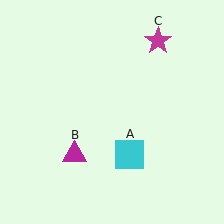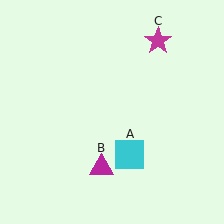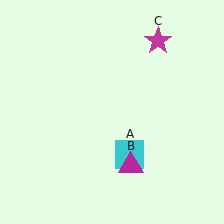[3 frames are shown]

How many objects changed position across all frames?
1 object changed position: magenta triangle (object B).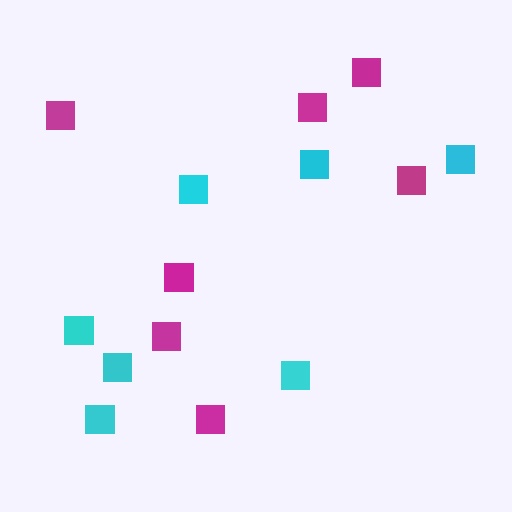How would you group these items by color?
There are 2 groups: one group of magenta squares (7) and one group of cyan squares (7).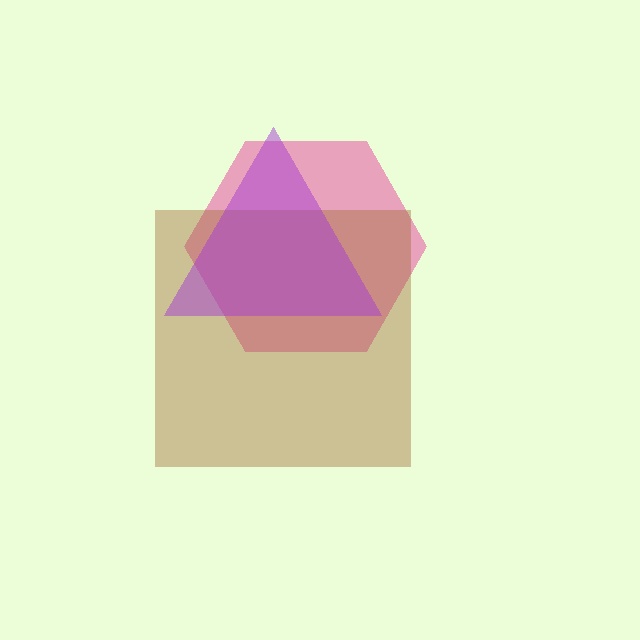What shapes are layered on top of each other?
The layered shapes are: a pink hexagon, a brown square, a purple triangle.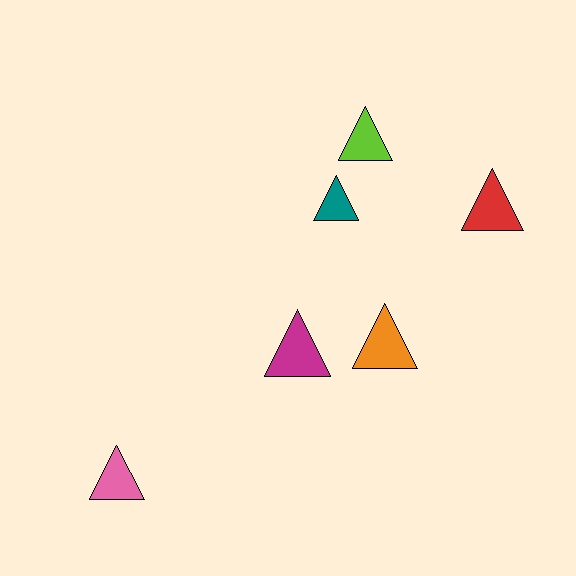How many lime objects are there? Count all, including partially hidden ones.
There is 1 lime object.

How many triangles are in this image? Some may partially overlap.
There are 6 triangles.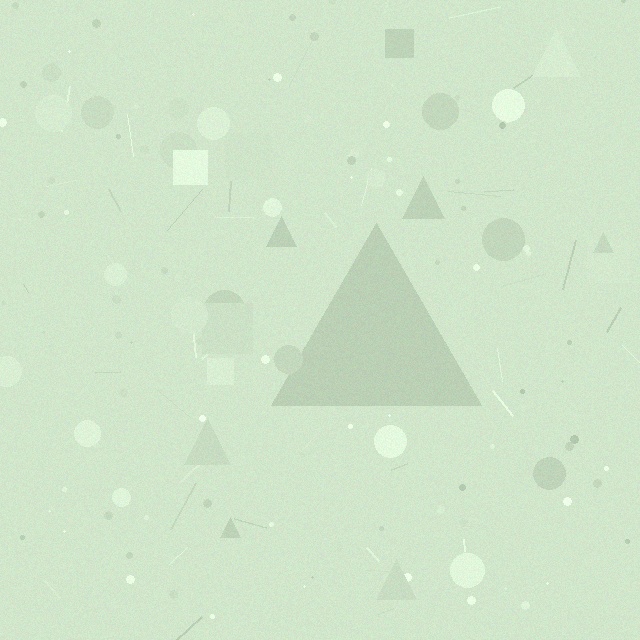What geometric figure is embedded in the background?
A triangle is embedded in the background.